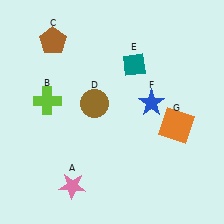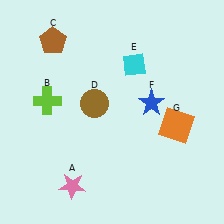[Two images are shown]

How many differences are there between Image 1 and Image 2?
There is 1 difference between the two images.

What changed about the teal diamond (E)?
In Image 1, E is teal. In Image 2, it changed to cyan.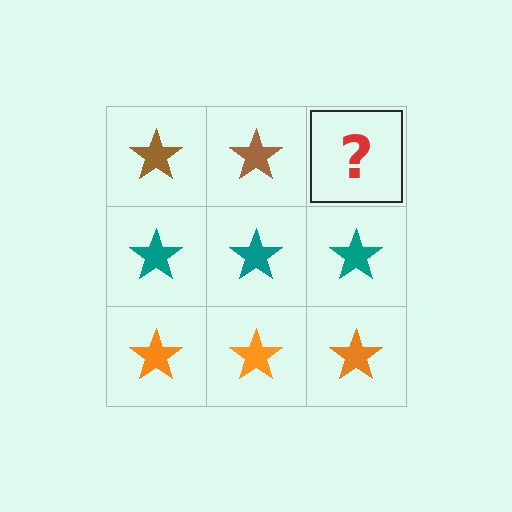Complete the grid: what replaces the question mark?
The question mark should be replaced with a brown star.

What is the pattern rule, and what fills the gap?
The rule is that each row has a consistent color. The gap should be filled with a brown star.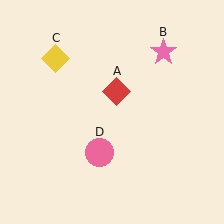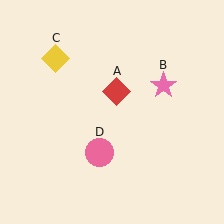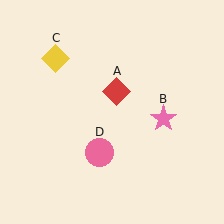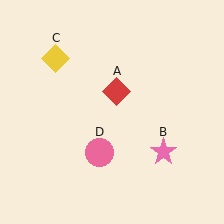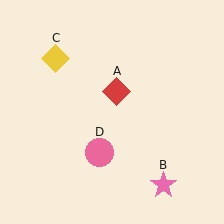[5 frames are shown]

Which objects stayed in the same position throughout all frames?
Red diamond (object A) and yellow diamond (object C) and pink circle (object D) remained stationary.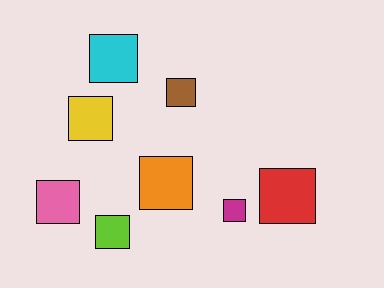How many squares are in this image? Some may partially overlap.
There are 8 squares.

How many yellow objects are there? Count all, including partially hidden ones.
There is 1 yellow object.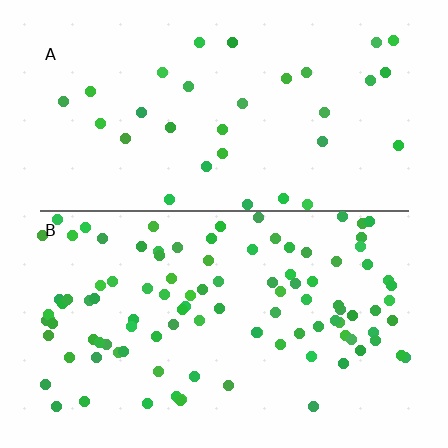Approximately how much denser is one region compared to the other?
Approximately 3.2× — region B over region A.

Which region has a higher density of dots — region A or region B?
B (the bottom).